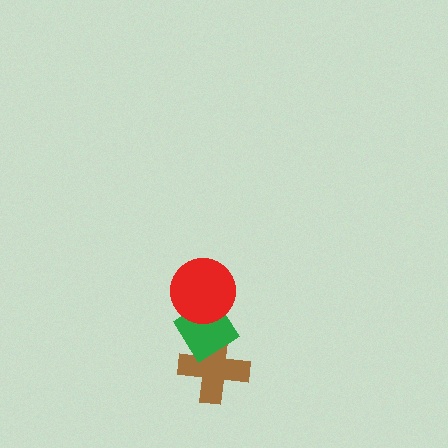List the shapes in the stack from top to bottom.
From top to bottom: the red circle, the green diamond, the brown cross.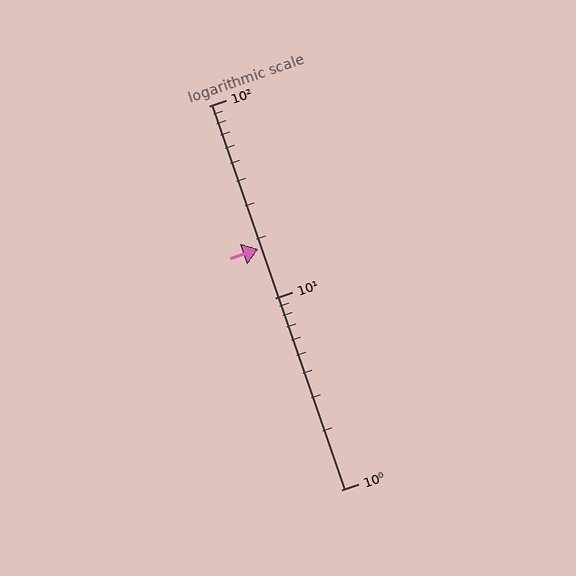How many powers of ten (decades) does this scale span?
The scale spans 2 decades, from 1 to 100.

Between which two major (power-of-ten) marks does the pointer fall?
The pointer is between 10 and 100.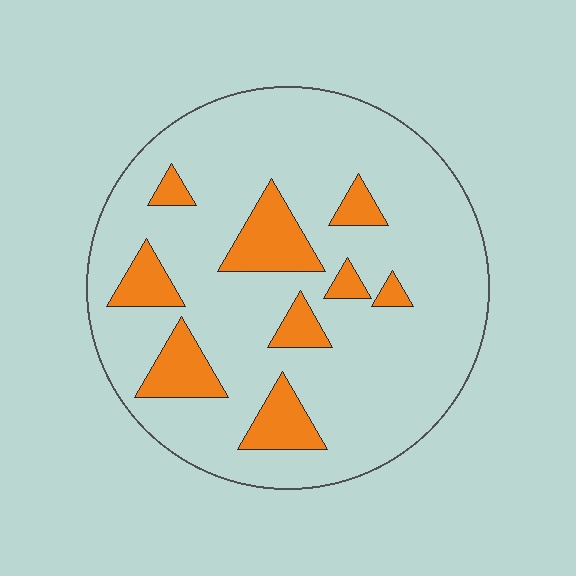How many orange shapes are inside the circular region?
9.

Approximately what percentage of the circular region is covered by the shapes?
Approximately 15%.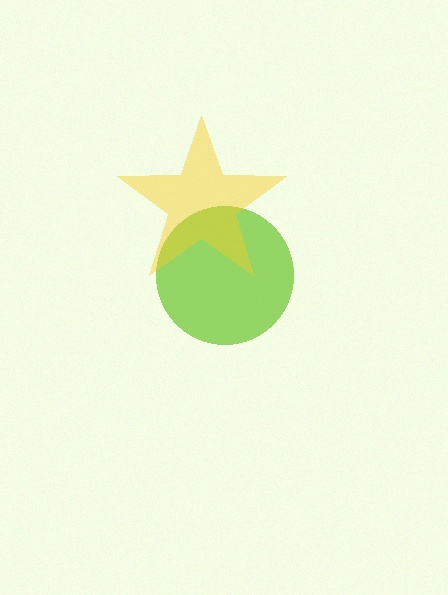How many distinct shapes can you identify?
There are 2 distinct shapes: a lime circle, a yellow star.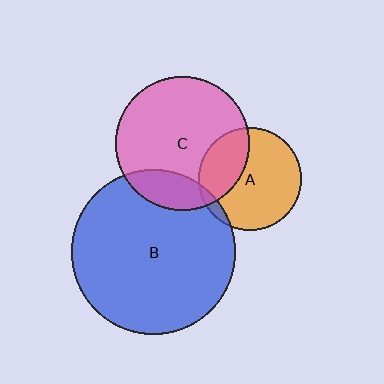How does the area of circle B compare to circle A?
Approximately 2.6 times.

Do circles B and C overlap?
Yes.